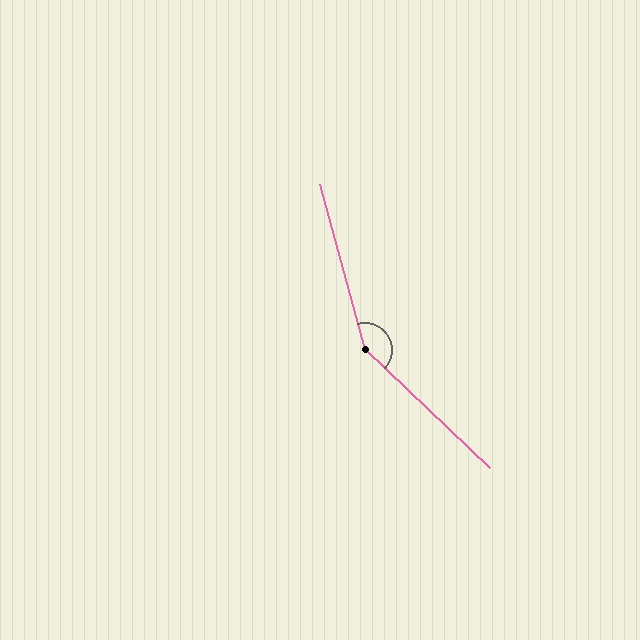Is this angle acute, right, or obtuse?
It is obtuse.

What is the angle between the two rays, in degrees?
Approximately 149 degrees.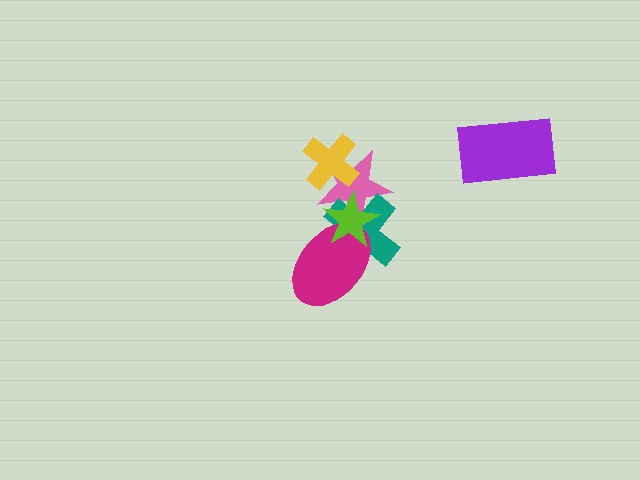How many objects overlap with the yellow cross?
1 object overlaps with the yellow cross.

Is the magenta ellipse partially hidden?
Yes, it is partially covered by another shape.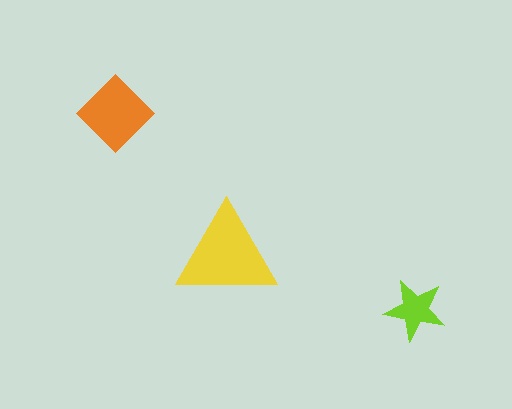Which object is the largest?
The yellow triangle.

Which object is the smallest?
The lime star.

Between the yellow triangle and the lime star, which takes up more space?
The yellow triangle.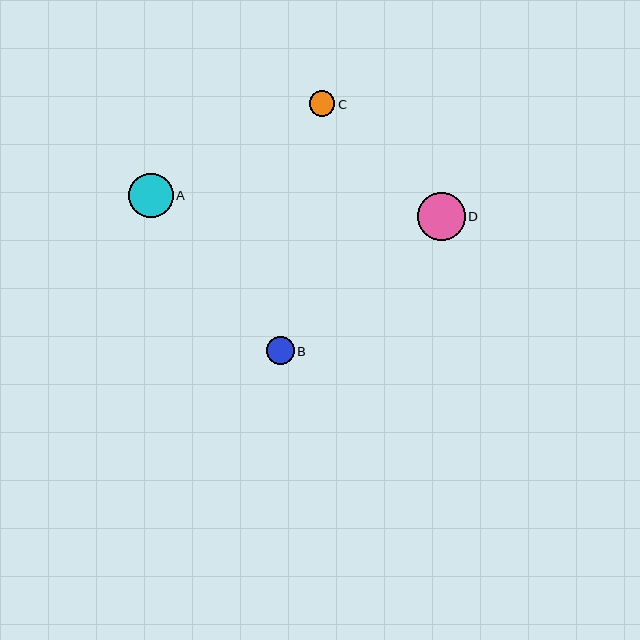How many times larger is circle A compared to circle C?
Circle A is approximately 1.8 times the size of circle C.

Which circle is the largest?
Circle D is the largest with a size of approximately 48 pixels.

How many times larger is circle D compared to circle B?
Circle D is approximately 1.7 times the size of circle B.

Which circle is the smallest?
Circle C is the smallest with a size of approximately 25 pixels.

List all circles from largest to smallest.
From largest to smallest: D, A, B, C.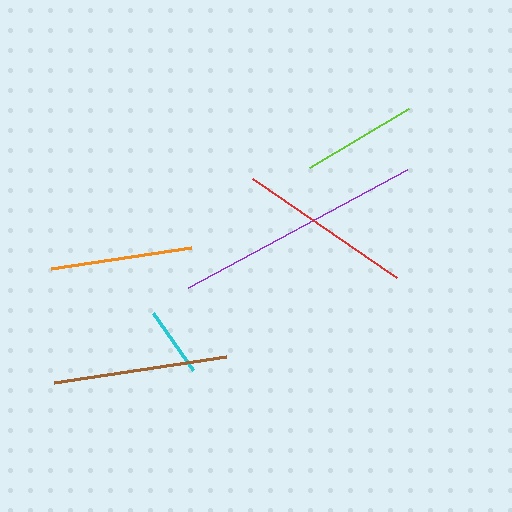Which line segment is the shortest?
The cyan line is the shortest at approximately 69 pixels.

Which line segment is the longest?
The purple line is the longest at approximately 249 pixels.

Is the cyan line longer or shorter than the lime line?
The lime line is longer than the cyan line.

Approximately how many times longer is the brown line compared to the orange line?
The brown line is approximately 1.2 times the length of the orange line.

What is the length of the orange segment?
The orange segment is approximately 141 pixels long.